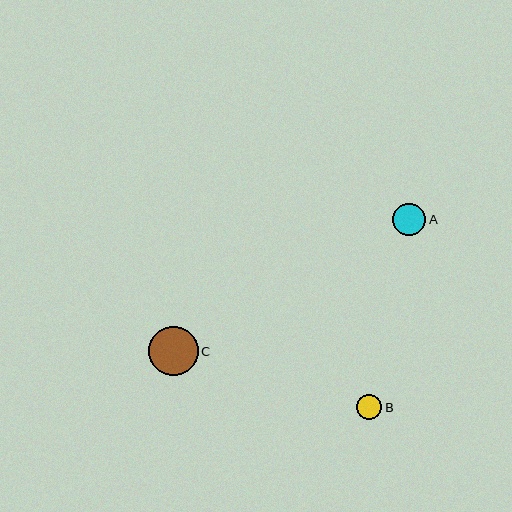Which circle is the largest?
Circle C is the largest with a size of approximately 49 pixels.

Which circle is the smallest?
Circle B is the smallest with a size of approximately 25 pixels.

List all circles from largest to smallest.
From largest to smallest: C, A, B.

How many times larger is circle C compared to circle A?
Circle C is approximately 1.5 times the size of circle A.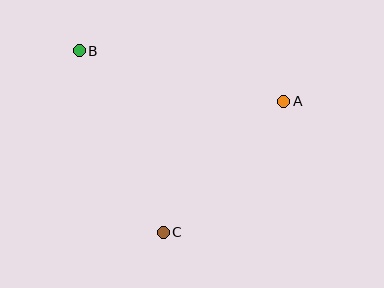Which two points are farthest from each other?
Points A and B are farthest from each other.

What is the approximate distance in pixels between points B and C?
The distance between B and C is approximately 200 pixels.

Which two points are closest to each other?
Points A and C are closest to each other.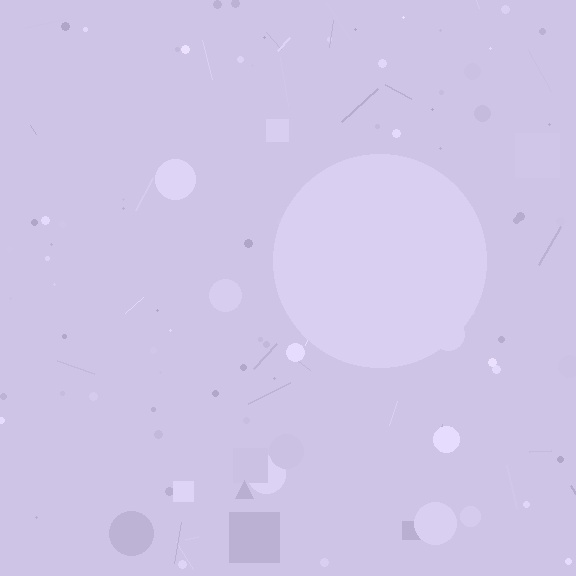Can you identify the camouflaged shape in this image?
The camouflaged shape is a circle.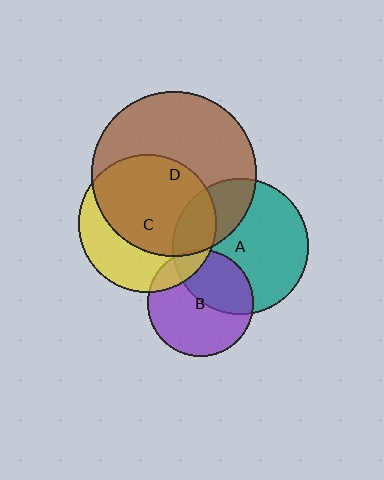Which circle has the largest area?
Circle D (brown).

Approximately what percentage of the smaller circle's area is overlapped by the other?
Approximately 40%.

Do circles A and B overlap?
Yes.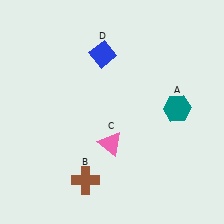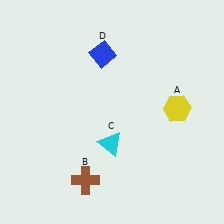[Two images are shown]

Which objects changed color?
A changed from teal to yellow. C changed from pink to cyan.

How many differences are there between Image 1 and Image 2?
There are 2 differences between the two images.